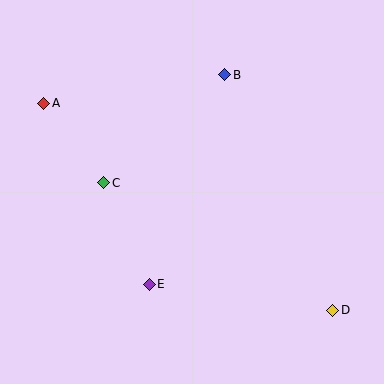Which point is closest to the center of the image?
Point C at (104, 183) is closest to the center.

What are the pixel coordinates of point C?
Point C is at (104, 183).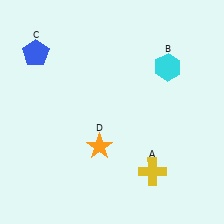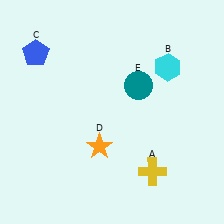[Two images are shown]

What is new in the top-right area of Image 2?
A teal circle (E) was added in the top-right area of Image 2.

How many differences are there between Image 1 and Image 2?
There is 1 difference between the two images.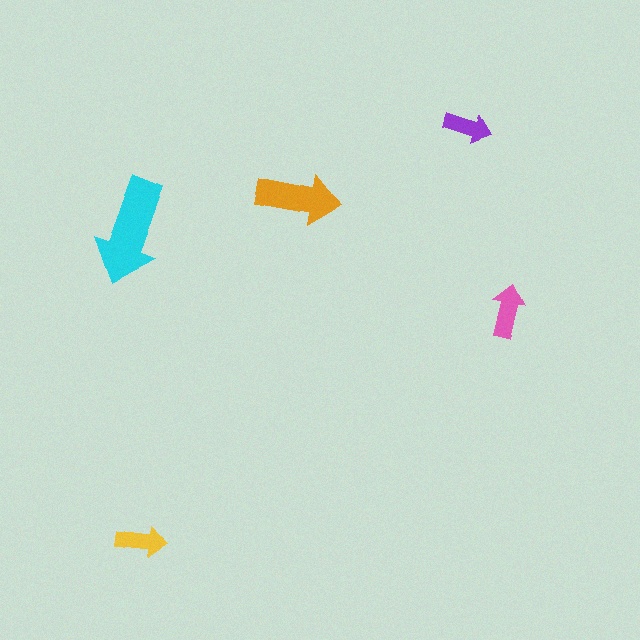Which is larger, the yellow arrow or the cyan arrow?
The cyan one.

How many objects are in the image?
There are 5 objects in the image.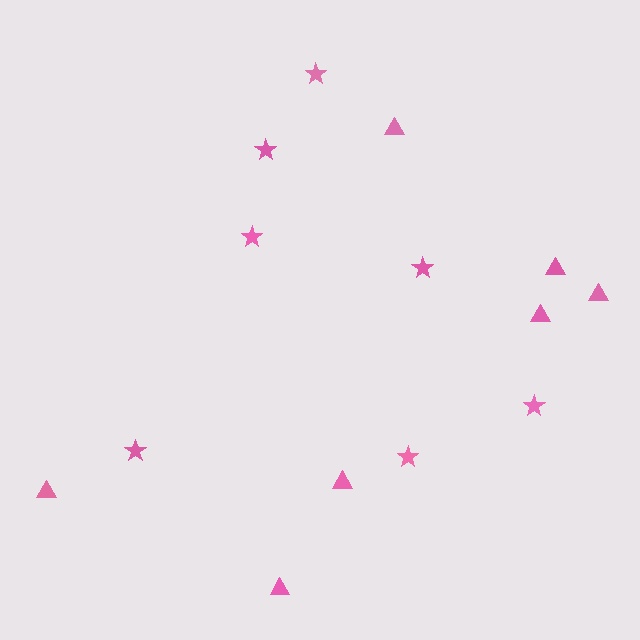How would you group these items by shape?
There are 2 groups: one group of stars (7) and one group of triangles (7).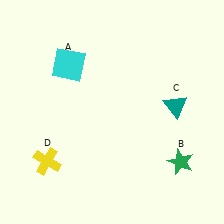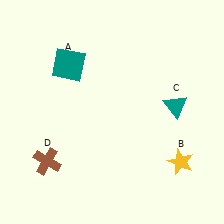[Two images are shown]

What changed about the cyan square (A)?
In Image 1, A is cyan. In Image 2, it changed to teal.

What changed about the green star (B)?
In Image 1, B is green. In Image 2, it changed to yellow.